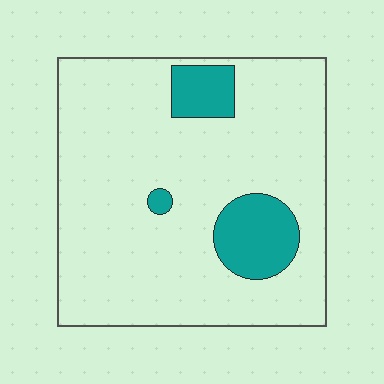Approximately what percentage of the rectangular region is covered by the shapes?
Approximately 15%.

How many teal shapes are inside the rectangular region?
3.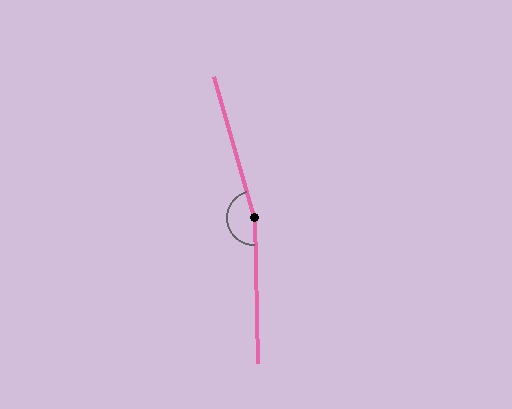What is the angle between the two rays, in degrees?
Approximately 166 degrees.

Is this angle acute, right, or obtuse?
It is obtuse.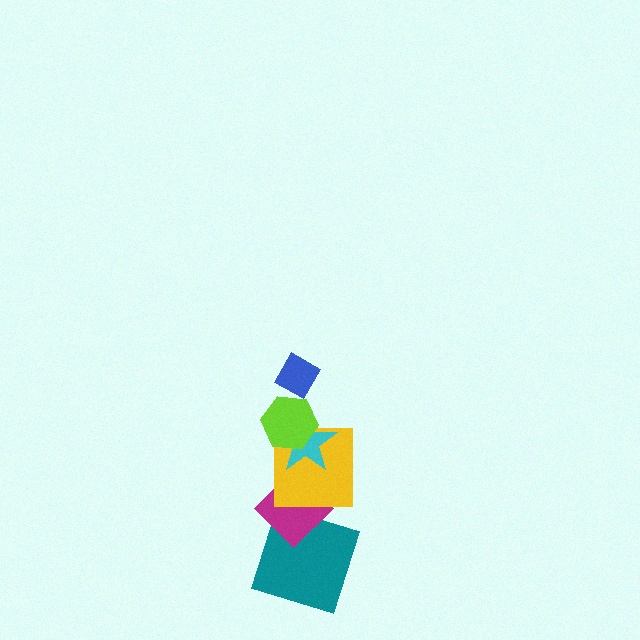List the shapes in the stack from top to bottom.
From top to bottom: the blue diamond, the lime hexagon, the cyan star, the yellow square, the magenta diamond, the teal square.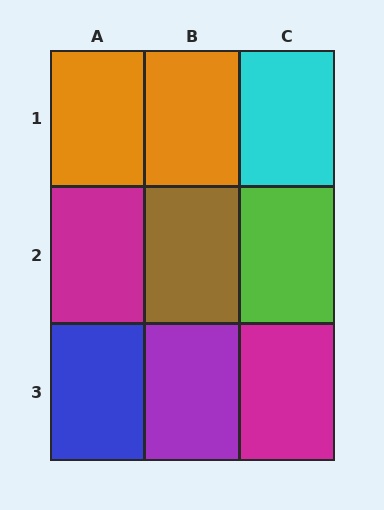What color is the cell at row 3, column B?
Purple.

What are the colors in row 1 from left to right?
Orange, orange, cyan.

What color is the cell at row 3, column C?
Magenta.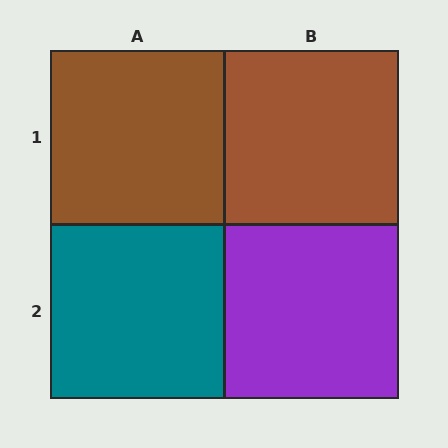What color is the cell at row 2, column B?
Purple.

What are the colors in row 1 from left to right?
Brown, brown.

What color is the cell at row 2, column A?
Teal.